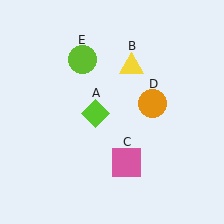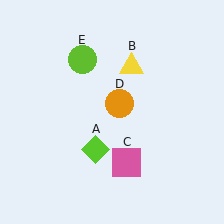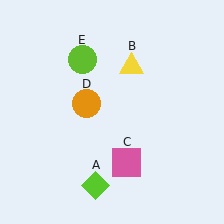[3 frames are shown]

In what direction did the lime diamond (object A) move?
The lime diamond (object A) moved down.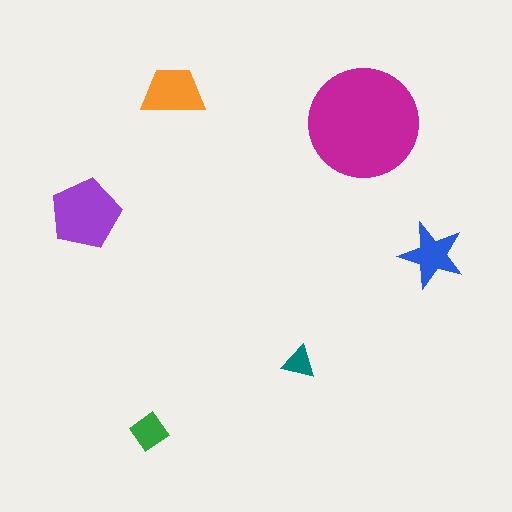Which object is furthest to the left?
The purple pentagon is leftmost.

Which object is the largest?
The magenta circle.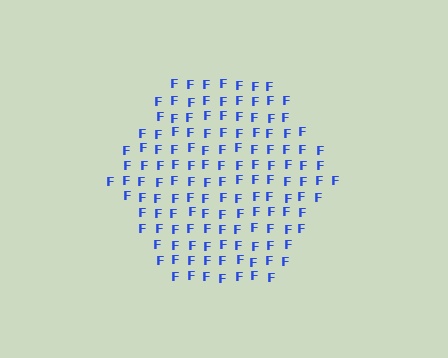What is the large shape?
The large shape is a hexagon.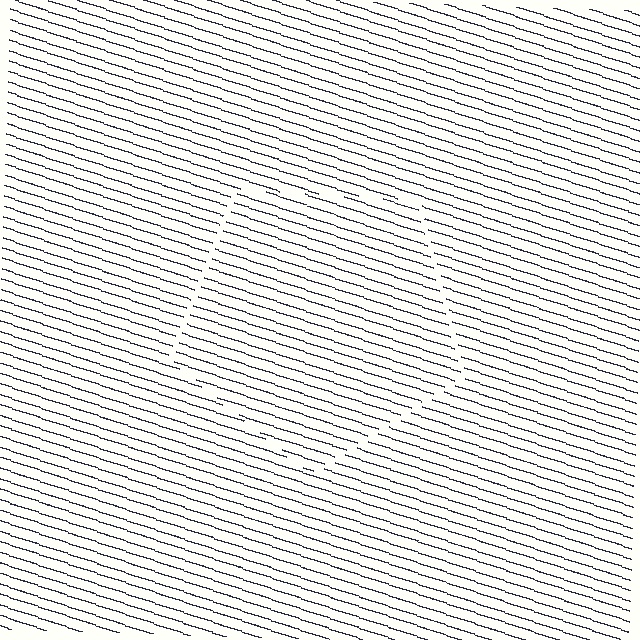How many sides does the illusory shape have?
5 sides — the line-ends trace a pentagon.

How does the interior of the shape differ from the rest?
The interior of the shape contains the same grating, shifted by half a period — the contour is defined by the phase discontinuity where line-ends from the inner and outer gratings abut.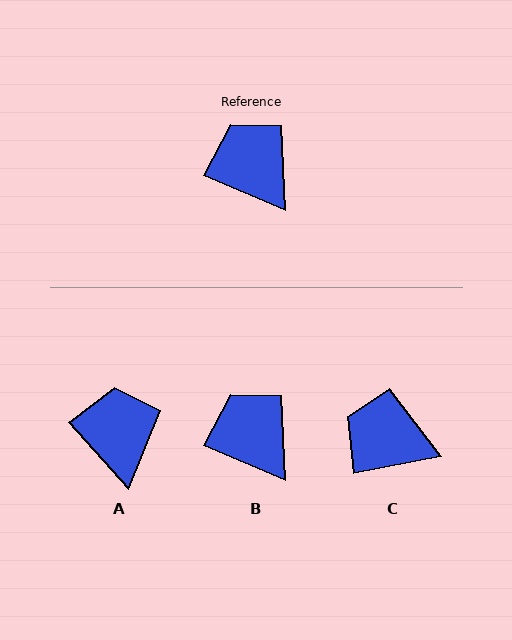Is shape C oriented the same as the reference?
No, it is off by about 34 degrees.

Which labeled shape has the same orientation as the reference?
B.